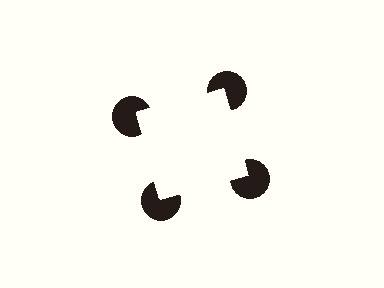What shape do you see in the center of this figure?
An illusory square — its edges are inferred from the aligned wedge cuts in the pac-man discs, not physically drawn.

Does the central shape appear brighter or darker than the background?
It typically appears slightly brighter than the background, even though no actual brightness change is drawn.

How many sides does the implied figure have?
4 sides.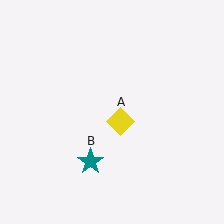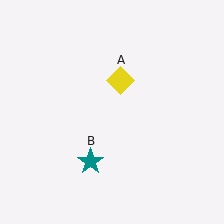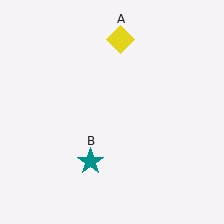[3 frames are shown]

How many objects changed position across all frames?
1 object changed position: yellow diamond (object A).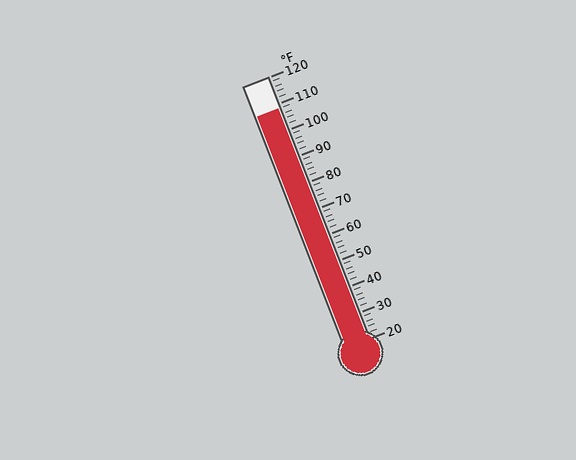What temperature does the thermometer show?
The thermometer shows approximately 108°F.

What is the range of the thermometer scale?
The thermometer scale ranges from 20°F to 120°F.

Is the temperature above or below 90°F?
The temperature is above 90°F.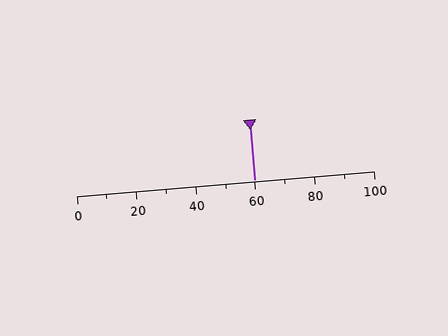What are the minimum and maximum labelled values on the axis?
The axis runs from 0 to 100.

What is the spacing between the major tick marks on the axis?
The major ticks are spaced 20 apart.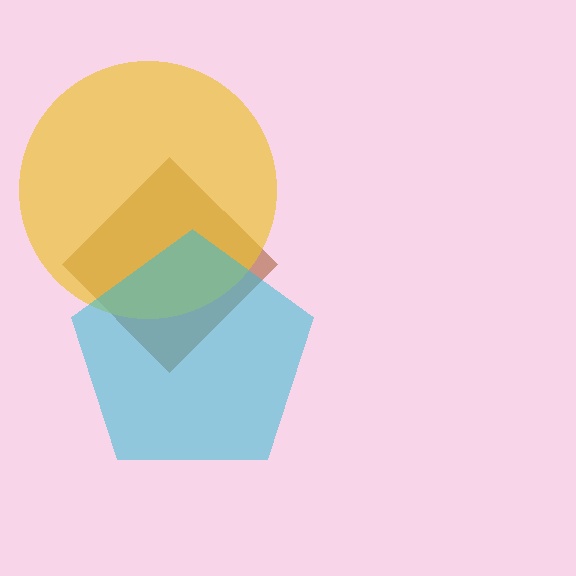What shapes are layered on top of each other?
The layered shapes are: a brown diamond, a yellow circle, a cyan pentagon.